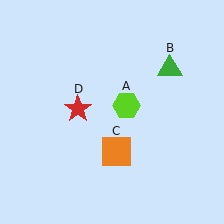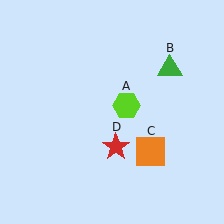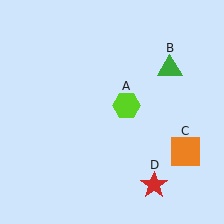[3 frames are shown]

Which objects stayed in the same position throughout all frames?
Lime hexagon (object A) and green triangle (object B) remained stationary.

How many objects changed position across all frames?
2 objects changed position: orange square (object C), red star (object D).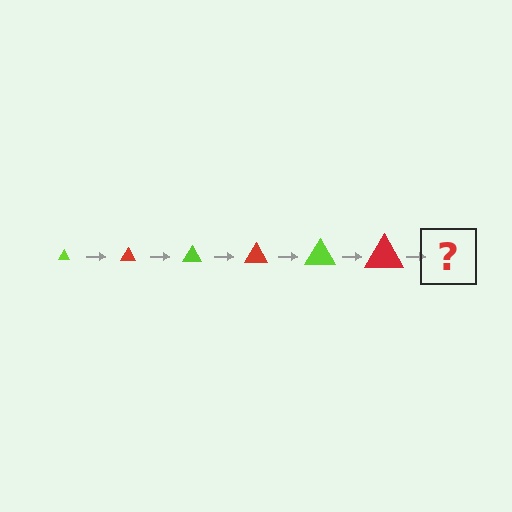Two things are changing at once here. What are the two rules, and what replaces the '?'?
The two rules are that the triangle grows larger each step and the color cycles through lime and red. The '?' should be a lime triangle, larger than the previous one.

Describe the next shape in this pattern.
It should be a lime triangle, larger than the previous one.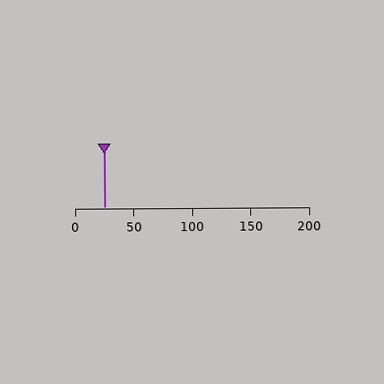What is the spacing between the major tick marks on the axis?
The major ticks are spaced 50 apart.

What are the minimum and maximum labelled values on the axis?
The axis runs from 0 to 200.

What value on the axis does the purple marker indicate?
The marker indicates approximately 25.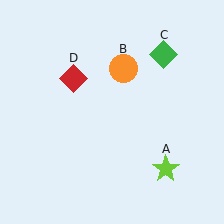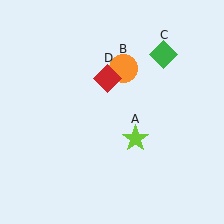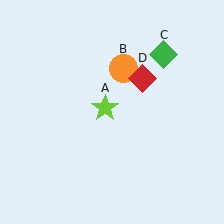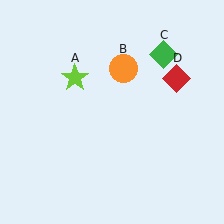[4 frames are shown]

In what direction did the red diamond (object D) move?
The red diamond (object D) moved right.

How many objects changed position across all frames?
2 objects changed position: lime star (object A), red diamond (object D).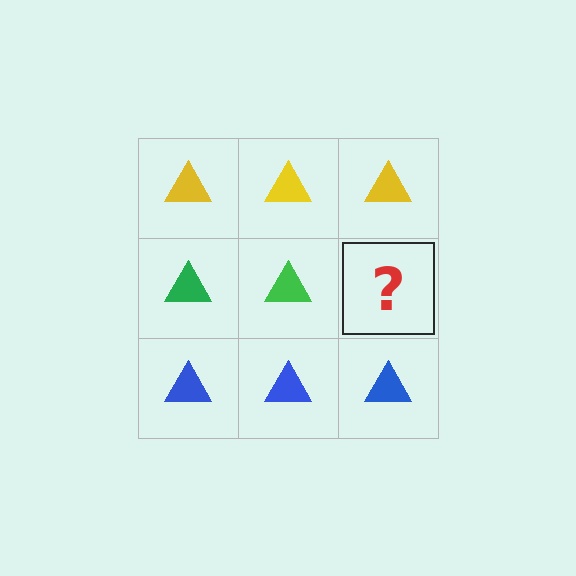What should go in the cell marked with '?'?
The missing cell should contain a green triangle.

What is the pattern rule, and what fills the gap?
The rule is that each row has a consistent color. The gap should be filled with a green triangle.